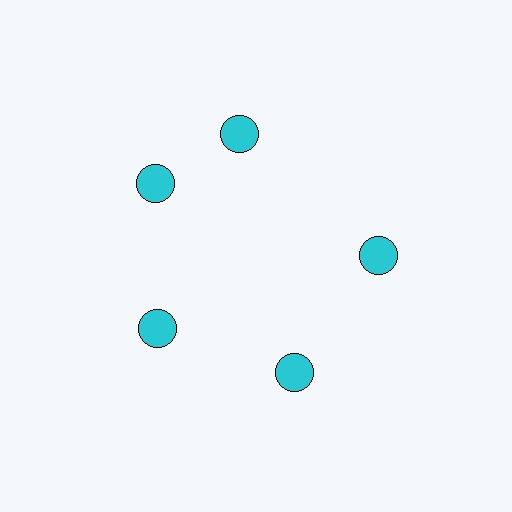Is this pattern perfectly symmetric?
No. The 5 cyan circles are arranged in a ring, but one element near the 1 o'clock position is rotated out of alignment along the ring, breaking the 5-fold rotational symmetry.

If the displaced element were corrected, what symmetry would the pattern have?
It would have 5-fold rotational symmetry — the pattern would map onto itself every 72 degrees.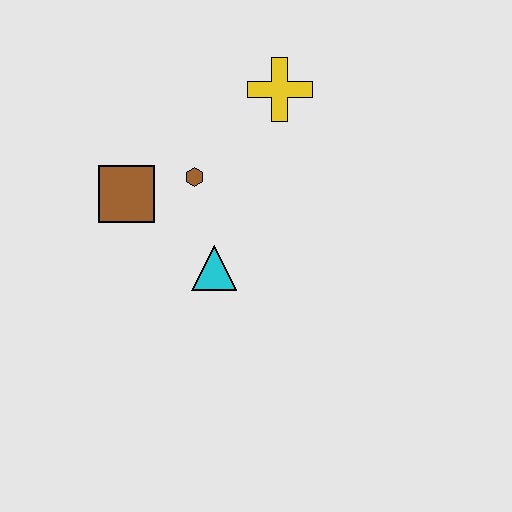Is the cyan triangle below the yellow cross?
Yes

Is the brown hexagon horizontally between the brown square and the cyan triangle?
Yes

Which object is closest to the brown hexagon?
The brown square is closest to the brown hexagon.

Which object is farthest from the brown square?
The yellow cross is farthest from the brown square.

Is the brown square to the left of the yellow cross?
Yes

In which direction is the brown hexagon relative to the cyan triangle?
The brown hexagon is above the cyan triangle.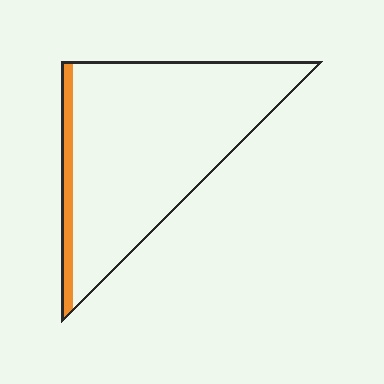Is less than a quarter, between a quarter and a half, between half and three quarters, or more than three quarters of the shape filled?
Less than a quarter.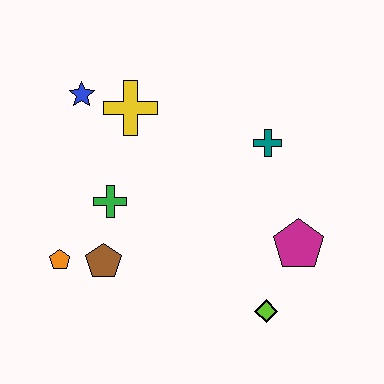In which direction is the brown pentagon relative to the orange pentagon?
The brown pentagon is to the right of the orange pentagon.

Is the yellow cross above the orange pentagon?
Yes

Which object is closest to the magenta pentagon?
The lime diamond is closest to the magenta pentagon.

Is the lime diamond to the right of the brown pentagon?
Yes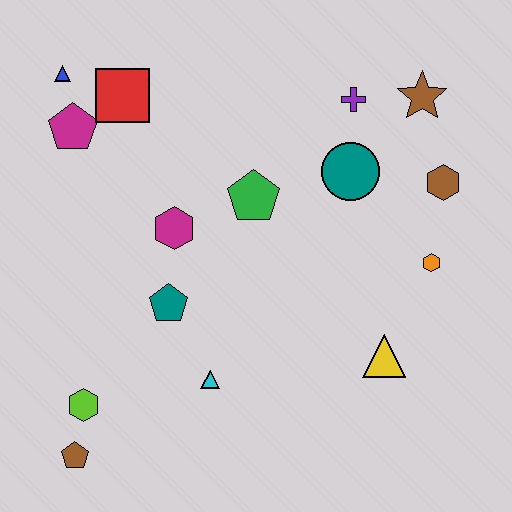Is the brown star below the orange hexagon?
No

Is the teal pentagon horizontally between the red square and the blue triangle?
No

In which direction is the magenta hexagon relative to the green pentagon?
The magenta hexagon is to the left of the green pentagon.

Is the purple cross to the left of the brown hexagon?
Yes